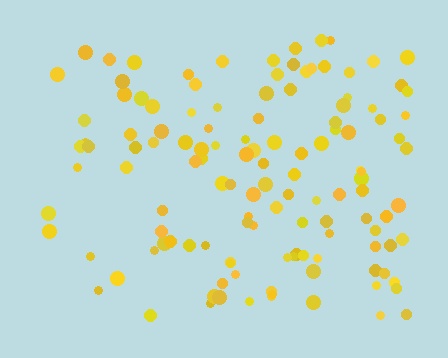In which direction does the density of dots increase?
From left to right, with the right side densest.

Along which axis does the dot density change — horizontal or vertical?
Horizontal.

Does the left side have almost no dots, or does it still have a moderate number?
Still a moderate number, just noticeably fewer than the right.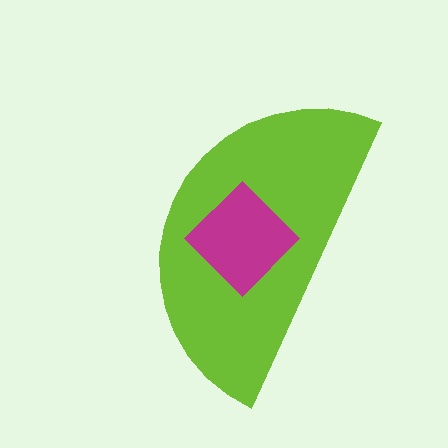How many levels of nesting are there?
2.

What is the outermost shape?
The lime semicircle.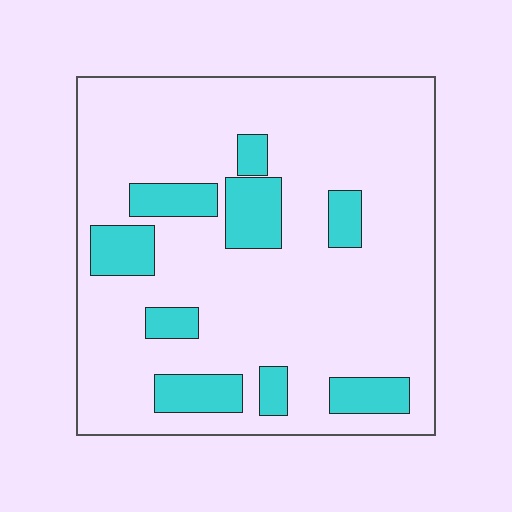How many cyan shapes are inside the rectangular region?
9.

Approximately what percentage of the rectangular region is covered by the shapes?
Approximately 20%.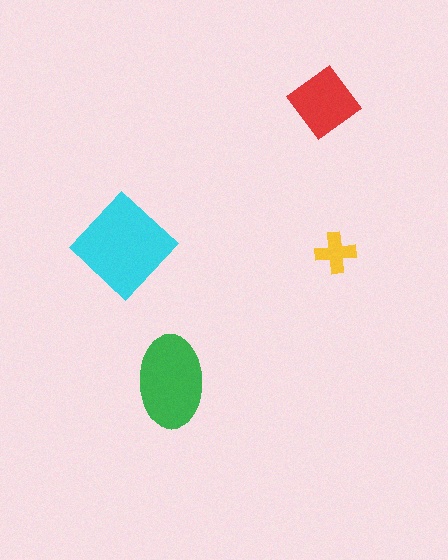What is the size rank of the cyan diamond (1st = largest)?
1st.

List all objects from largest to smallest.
The cyan diamond, the green ellipse, the red diamond, the yellow cross.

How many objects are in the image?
There are 4 objects in the image.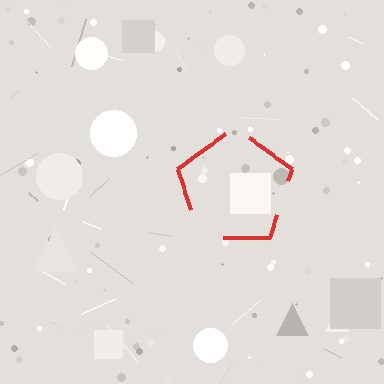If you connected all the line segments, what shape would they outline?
They would outline a pentagon.